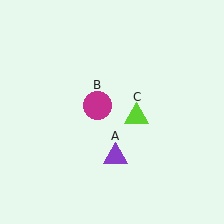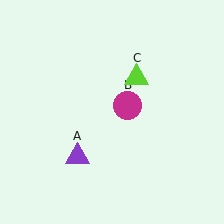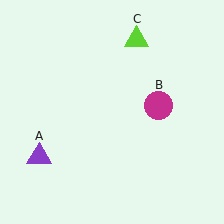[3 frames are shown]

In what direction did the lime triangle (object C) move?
The lime triangle (object C) moved up.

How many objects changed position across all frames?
3 objects changed position: purple triangle (object A), magenta circle (object B), lime triangle (object C).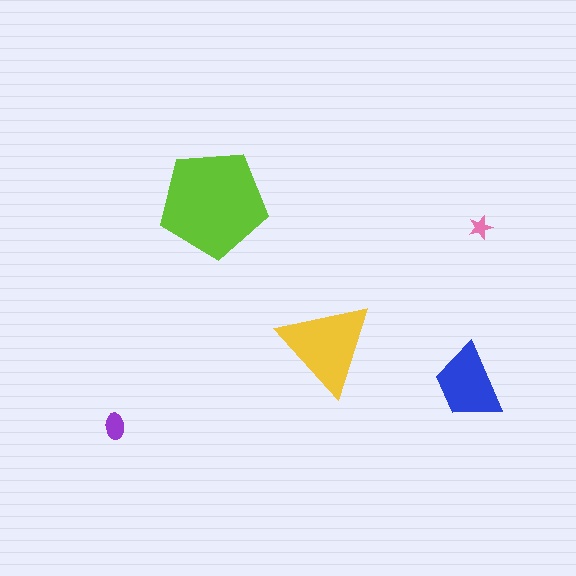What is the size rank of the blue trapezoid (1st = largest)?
3rd.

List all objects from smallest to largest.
The pink star, the purple ellipse, the blue trapezoid, the yellow triangle, the lime pentagon.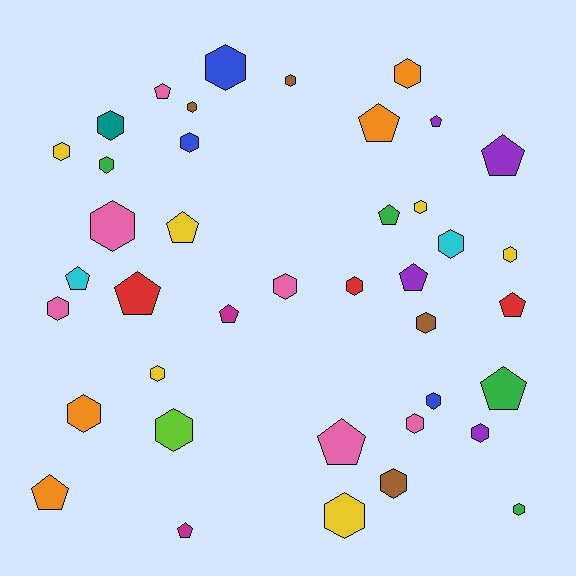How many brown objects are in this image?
There are 4 brown objects.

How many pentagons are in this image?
There are 15 pentagons.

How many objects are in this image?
There are 40 objects.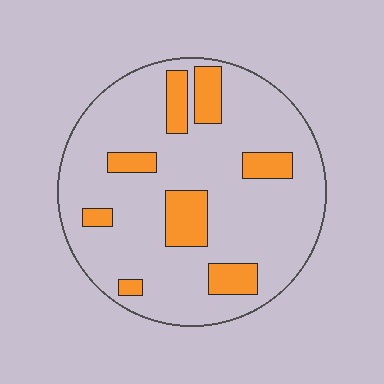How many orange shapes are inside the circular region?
8.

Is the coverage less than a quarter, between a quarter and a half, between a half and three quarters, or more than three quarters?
Less than a quarter.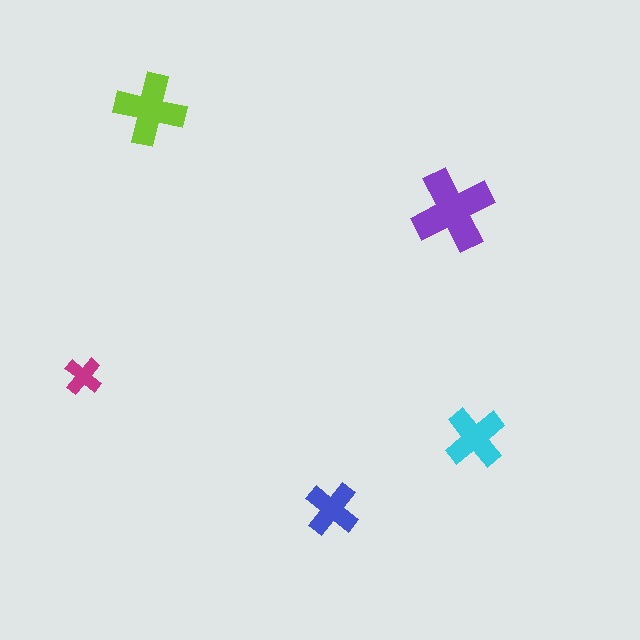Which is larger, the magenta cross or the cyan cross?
The cyan one.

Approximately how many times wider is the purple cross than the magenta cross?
About 2 times wider.